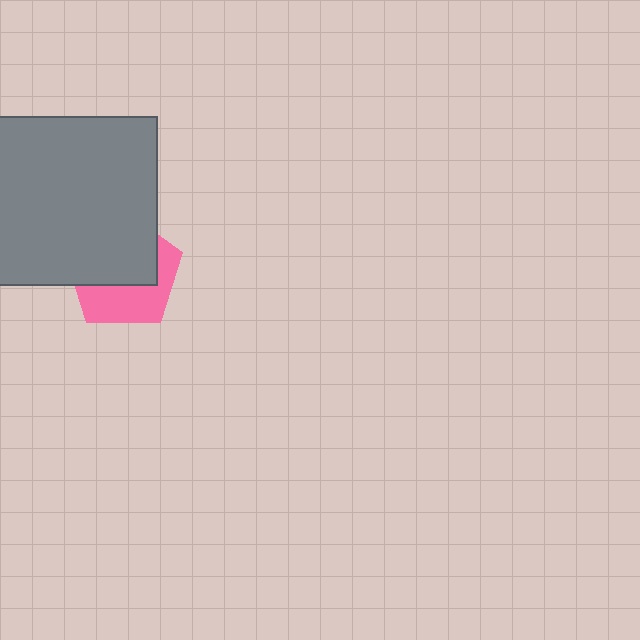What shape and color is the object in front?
The object in front is a gray square.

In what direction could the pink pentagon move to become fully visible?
The pink pentagon could move down. That would shift it out from behind the gray square entirely.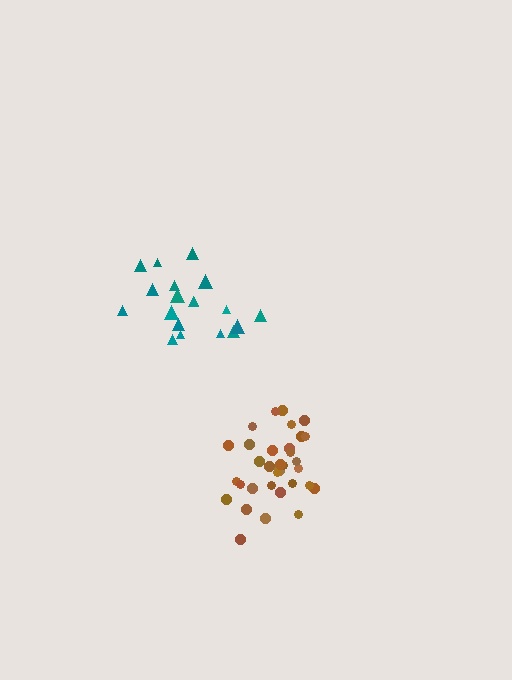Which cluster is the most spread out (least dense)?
Teal.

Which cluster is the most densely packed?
Brown.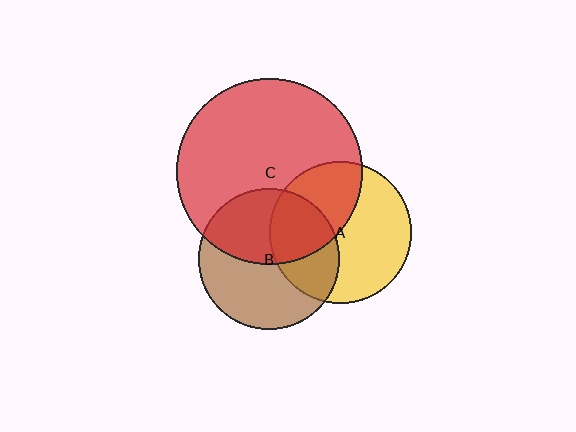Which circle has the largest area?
Circle C (red).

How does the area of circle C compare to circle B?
Approximately 1.7 times.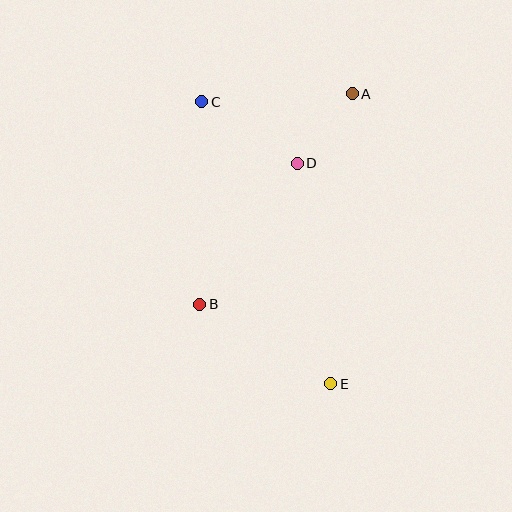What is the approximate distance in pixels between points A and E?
The distance between A and E is approximately 291 pixels.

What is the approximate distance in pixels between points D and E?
The distance between D and E is approximately 223 pixels.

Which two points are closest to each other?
Points A and D are closest to each other.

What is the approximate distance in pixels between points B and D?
The distance between B and D is approximately 171 pixels.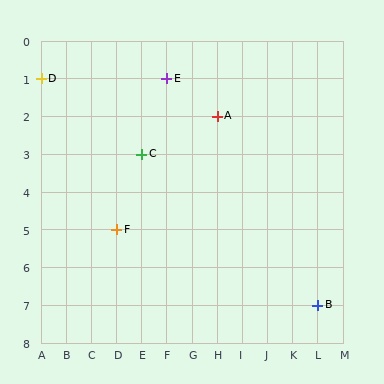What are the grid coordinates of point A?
Point A is at grid coordinates (H, 2).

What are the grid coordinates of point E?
Point E is at grid coordinates (F, 1).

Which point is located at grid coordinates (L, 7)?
Point B is at (L, 7).